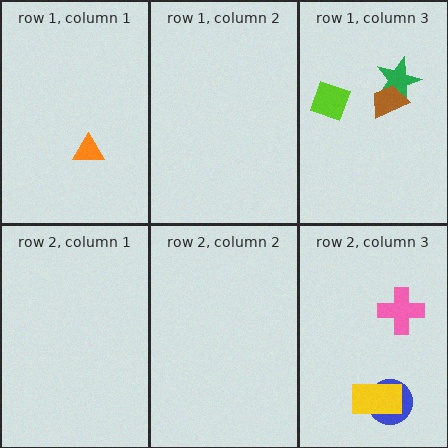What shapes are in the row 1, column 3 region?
The green star, the brown trapezoid, the lime square.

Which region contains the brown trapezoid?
The row 1, column 3 region.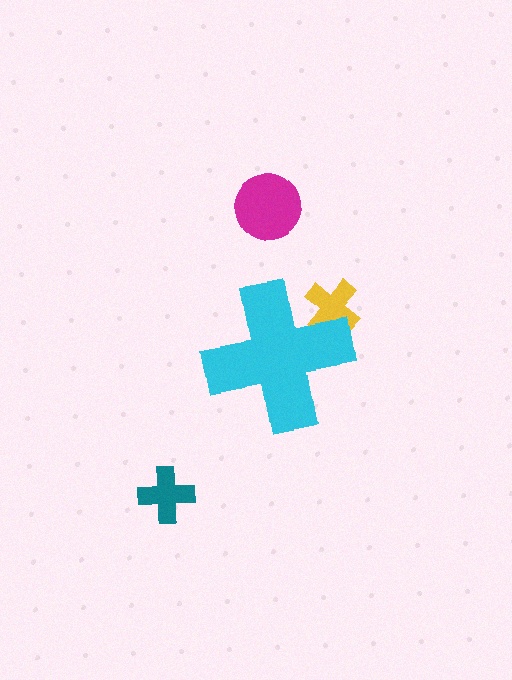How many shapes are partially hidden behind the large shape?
1 shape is partially hidden.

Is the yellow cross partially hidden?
Yes, the yellow cross is partially hidden behind the cyan cross.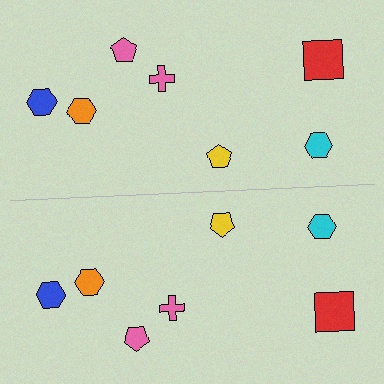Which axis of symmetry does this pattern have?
The pattern has a horizontal axis of symmetry running through the center of the image.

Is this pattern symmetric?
Yes, this pattern has bilateral (reflection) symmetry.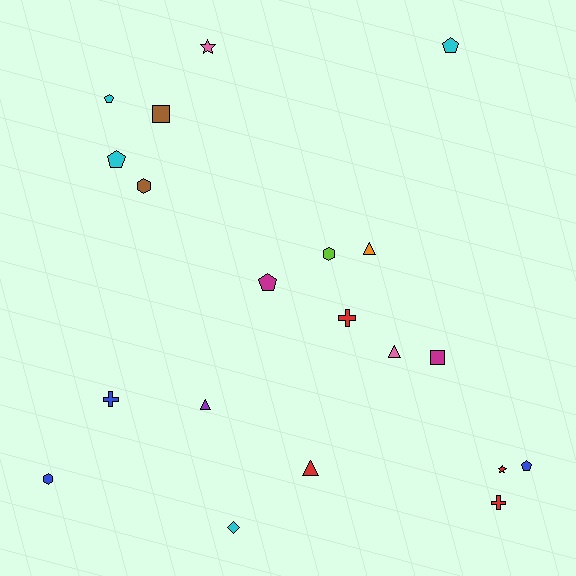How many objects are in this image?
There are 20 objects.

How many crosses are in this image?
There are 3 crosses.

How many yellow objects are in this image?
There are no yellow objects.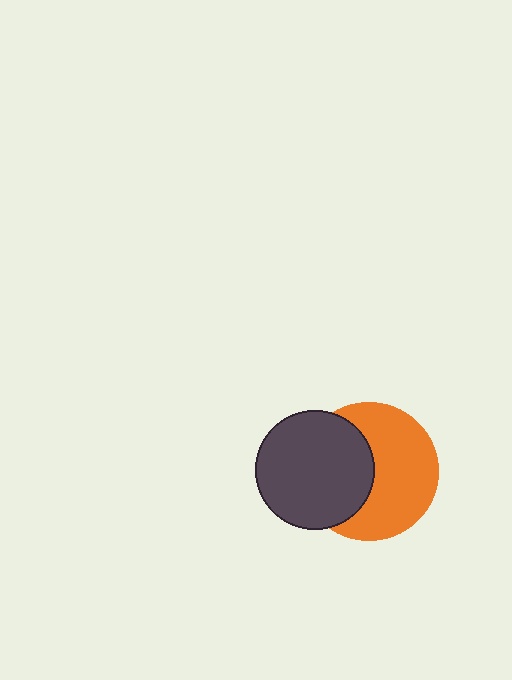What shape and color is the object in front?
The object in front is a dark gray circle.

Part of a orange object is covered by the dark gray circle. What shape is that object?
It is a circle.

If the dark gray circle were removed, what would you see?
You would see the complete orange circle.